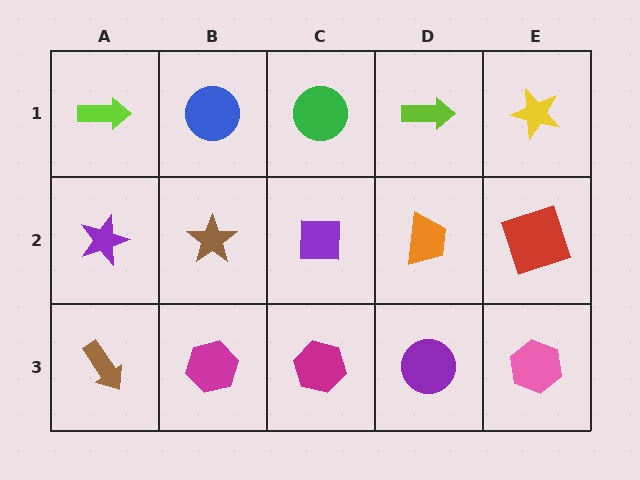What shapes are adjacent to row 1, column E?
A red square (row 2, column E), a lime arrow (row 1, column D).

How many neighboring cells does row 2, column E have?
3.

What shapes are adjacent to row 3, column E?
A red square (row 2, column E), a purple circle (row 3, column D).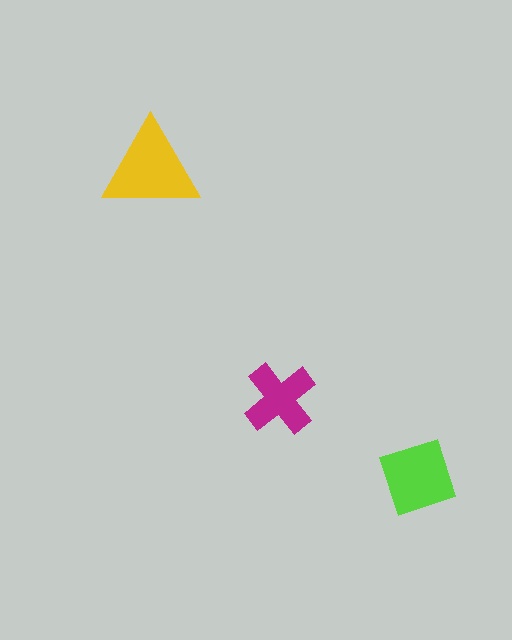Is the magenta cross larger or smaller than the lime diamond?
Smaller.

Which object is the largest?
The yellow triangle.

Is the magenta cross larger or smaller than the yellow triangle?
Smaller.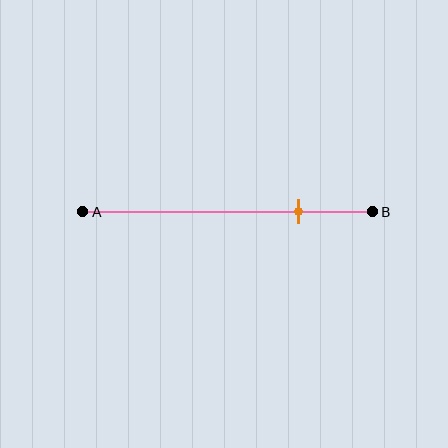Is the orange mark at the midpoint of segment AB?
No, the mark is at about 75% from A, not at the 50% midpoint.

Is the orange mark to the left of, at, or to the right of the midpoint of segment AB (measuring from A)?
The orange mark is to the right of the midpoint of segment AB.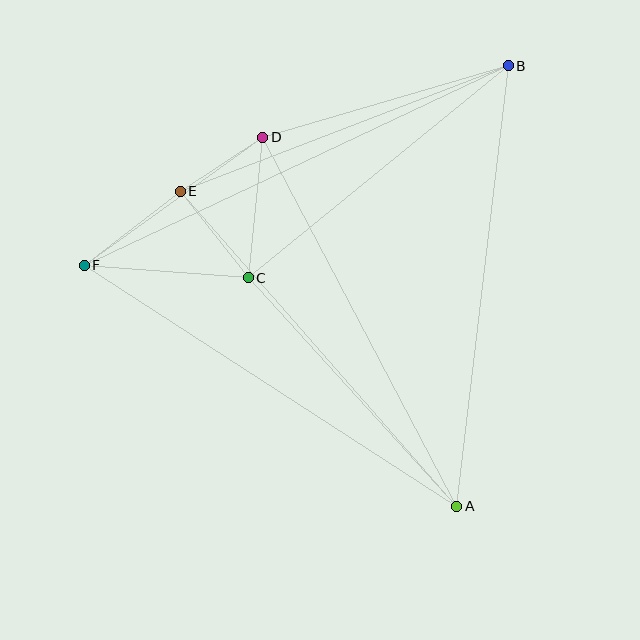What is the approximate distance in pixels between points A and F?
The distance between A and F is approximately 443 pixels.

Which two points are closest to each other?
Points D and E are closest to each other.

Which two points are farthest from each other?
Points B and F are farthest from each other.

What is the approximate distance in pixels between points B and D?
The distance between B and D is approximately 255 pixels.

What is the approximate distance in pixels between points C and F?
The distance between C and F is approximately 165 pixels.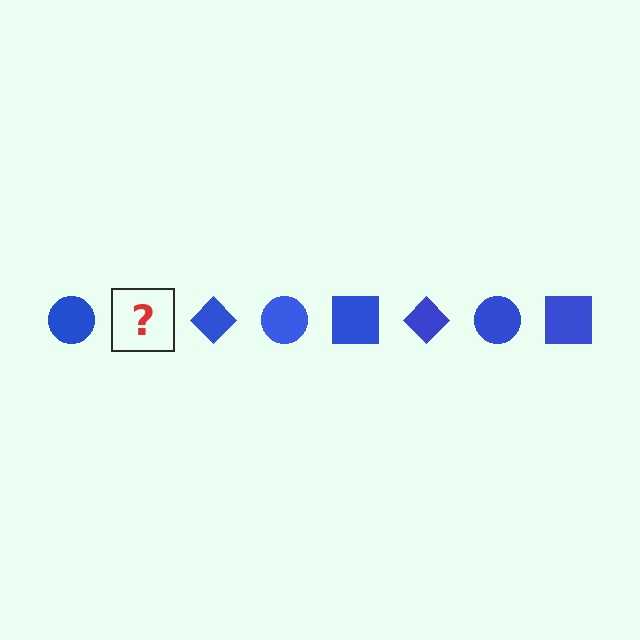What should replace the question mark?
The question mark should be replaced with a blue square.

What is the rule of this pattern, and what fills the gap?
The rule is that the pattern cycles through circle, square, diamond shapes in blue. The gap should be filled with a blue square.